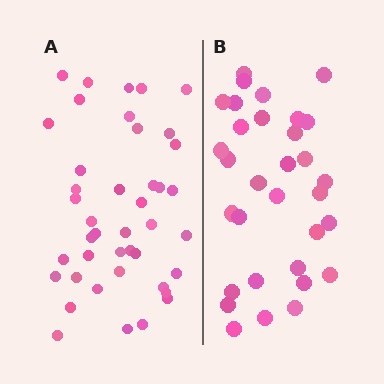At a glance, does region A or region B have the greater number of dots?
Region A (the left region) has more dots.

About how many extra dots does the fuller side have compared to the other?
Region A has roughly 10 or so more dots than region B.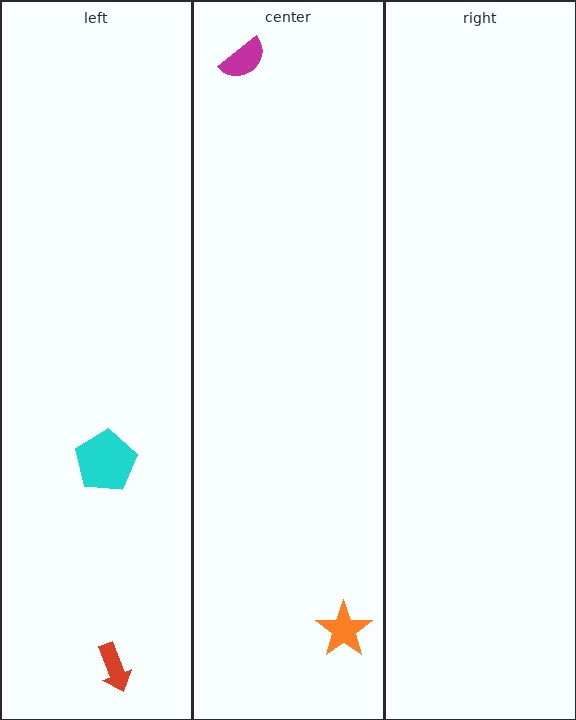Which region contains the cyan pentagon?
The left region.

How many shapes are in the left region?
2.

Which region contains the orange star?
The center region.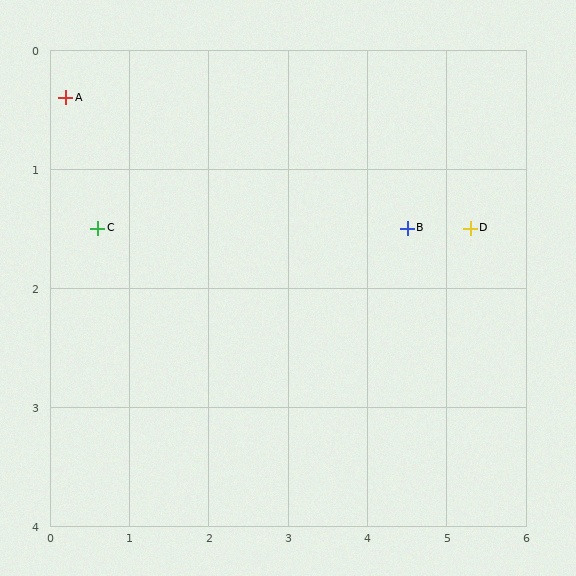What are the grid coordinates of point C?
Point C is at approximately (0.6, 1.5).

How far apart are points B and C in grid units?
Points B and C are about 3.9 grid units apart.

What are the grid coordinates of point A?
Point A is at approximately (0.2, 0.4).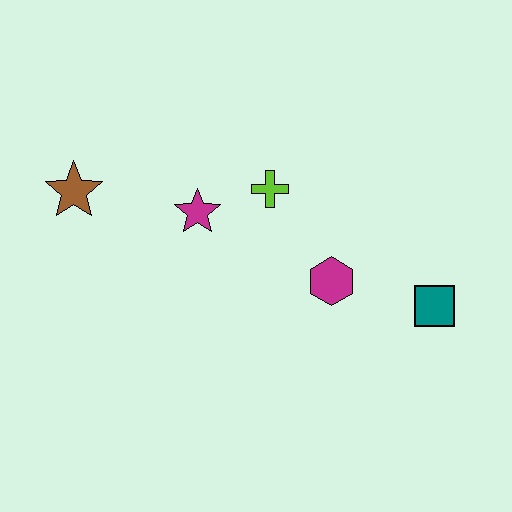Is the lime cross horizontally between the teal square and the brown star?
Yes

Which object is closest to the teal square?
The magenta hexagon is closest to the teal square.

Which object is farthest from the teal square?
The brown star is farthest from the teal square.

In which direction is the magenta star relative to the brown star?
The magenta star is to the right of the brown star.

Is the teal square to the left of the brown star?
No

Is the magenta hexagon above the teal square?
Yes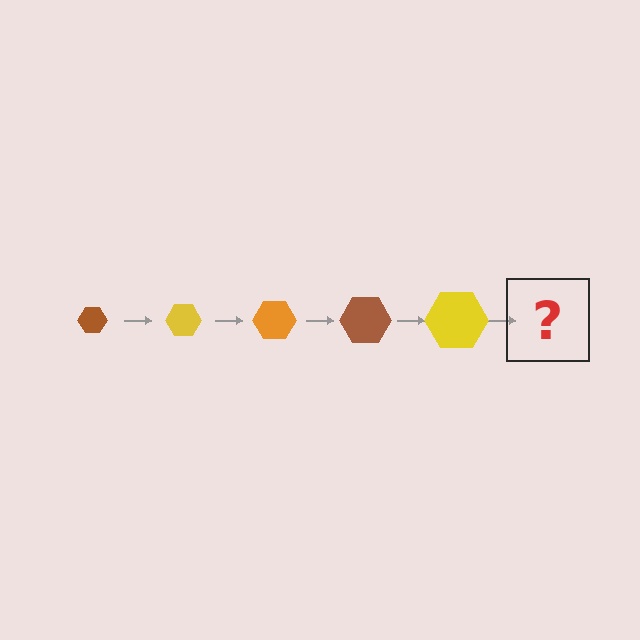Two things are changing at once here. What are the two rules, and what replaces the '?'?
The two rules are that the hexagon grows larger each step and the color cycles through brown, yellow, and orange. The '?' should be an orange hexagon, larger than the previous one.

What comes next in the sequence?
The next element should be an orange hexagon, larger than the previous one.